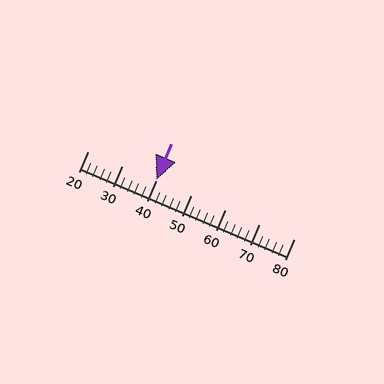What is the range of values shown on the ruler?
The ruler shows values from 20 to 80.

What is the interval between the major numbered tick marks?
The major tick marks are spaced 10 units apart.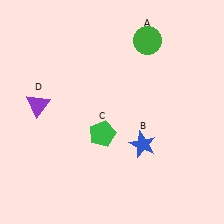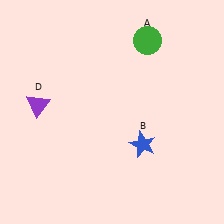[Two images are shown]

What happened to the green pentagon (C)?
The green pentagon (C) was removed in Image 2. It was in the bottom-left area of Image 1.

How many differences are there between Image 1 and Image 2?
There is 1 difference between the two images.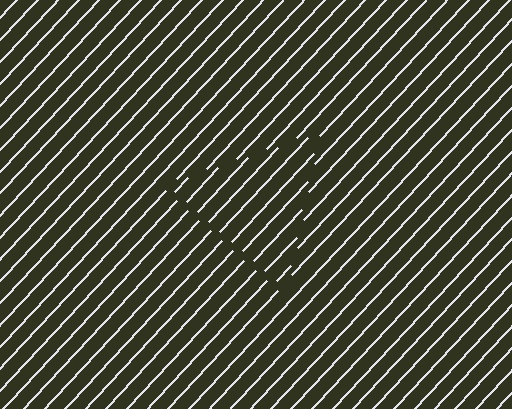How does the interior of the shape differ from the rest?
The interior of the shape contains the same grating, shifted by half a period — the contour is defined by the phase discontinuity where line-ends from the inner and outer gratings abut.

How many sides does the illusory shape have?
3 sides — the line-ends trace a triangle.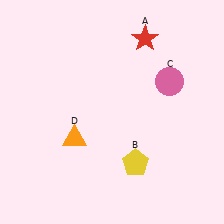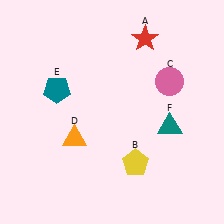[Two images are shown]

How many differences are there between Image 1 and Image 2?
There are 2 differences between the two images.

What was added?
A teal pentagon (E), a teal triangle (F) were added in Image 2.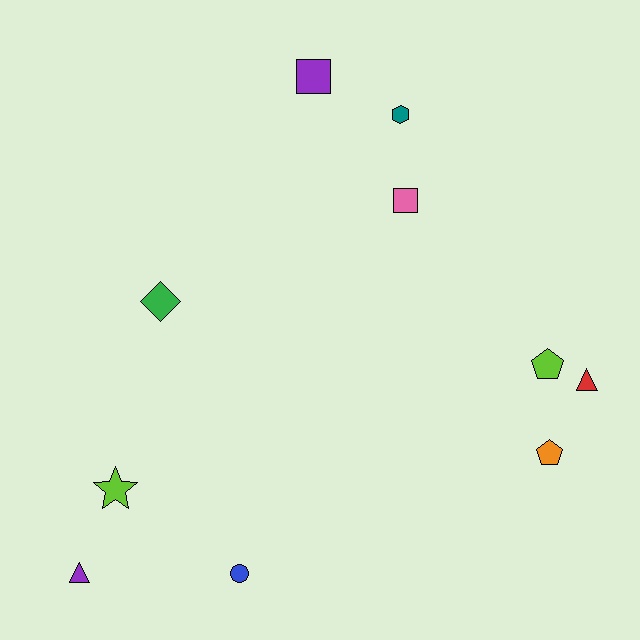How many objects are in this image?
There are 10 objects.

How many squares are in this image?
There are 2 squares.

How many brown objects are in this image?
There are no brown objects.